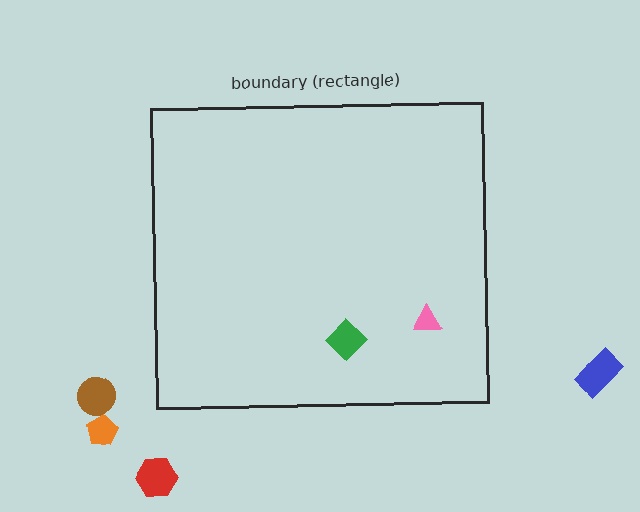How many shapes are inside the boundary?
2 inside, 4 outside.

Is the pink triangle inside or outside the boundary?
Inside.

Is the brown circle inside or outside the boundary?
Outside.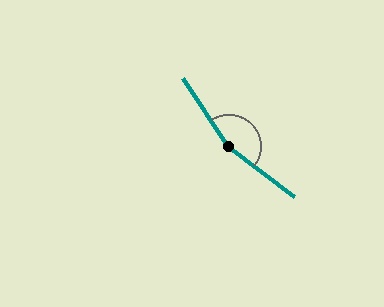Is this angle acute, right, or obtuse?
It is obtuse.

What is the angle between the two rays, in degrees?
Approximately 161 degrees.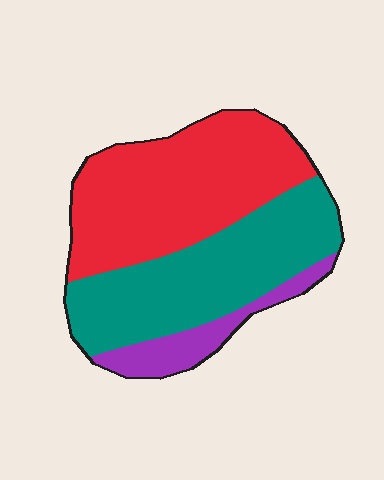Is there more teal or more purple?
Teal.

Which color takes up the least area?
Purple, at roughly 10%.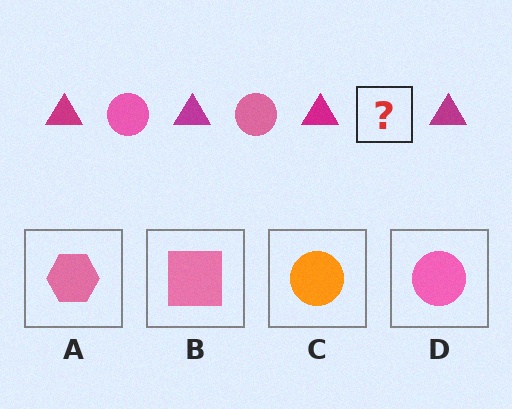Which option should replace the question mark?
Option D.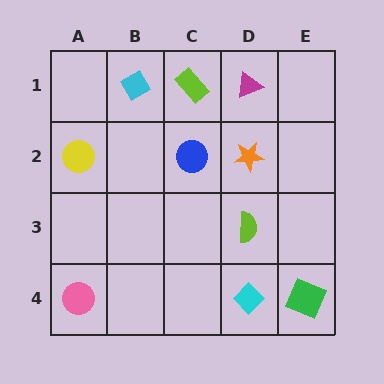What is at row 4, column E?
A green square.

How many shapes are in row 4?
3 shapes.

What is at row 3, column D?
A lime semicircle.